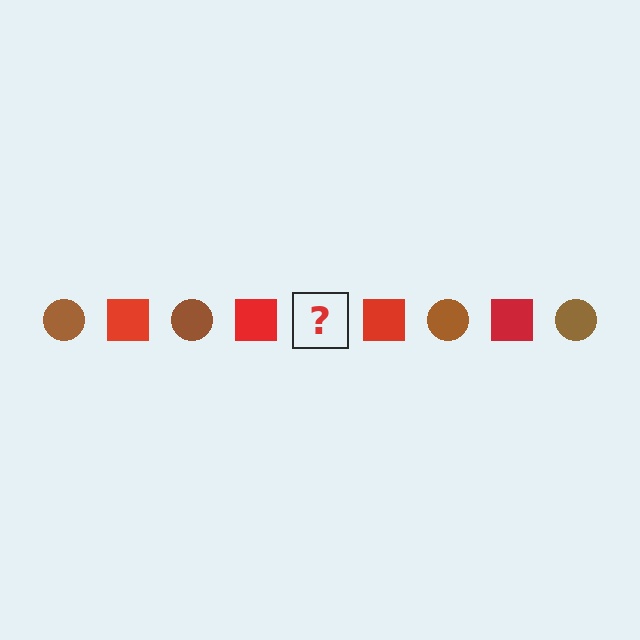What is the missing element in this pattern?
The missing element is a brown circle.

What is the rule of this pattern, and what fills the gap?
The rule is that the pattern alternates between brown circle and red square. The gap should be filled with a brown circle.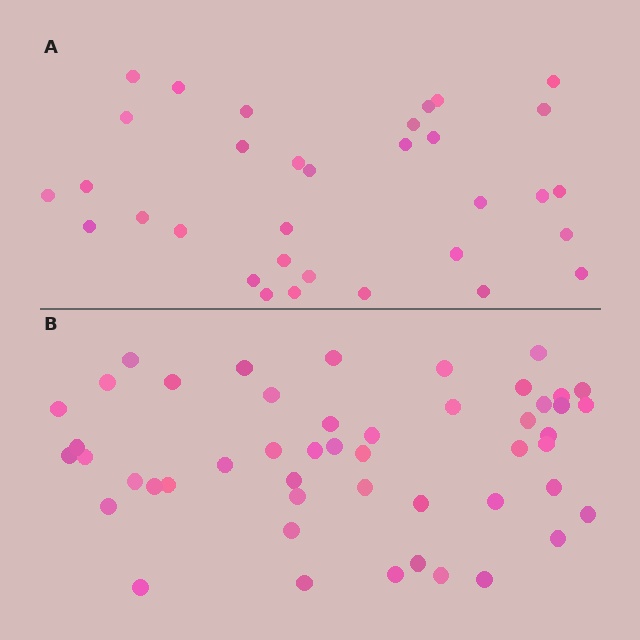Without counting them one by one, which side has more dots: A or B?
Region B (the bottom region) has more dots.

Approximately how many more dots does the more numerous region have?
Region B has approximately 15 more dots than region A.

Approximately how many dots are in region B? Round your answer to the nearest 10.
About 50 dots. (The exact count is 49, which rounds to 50.)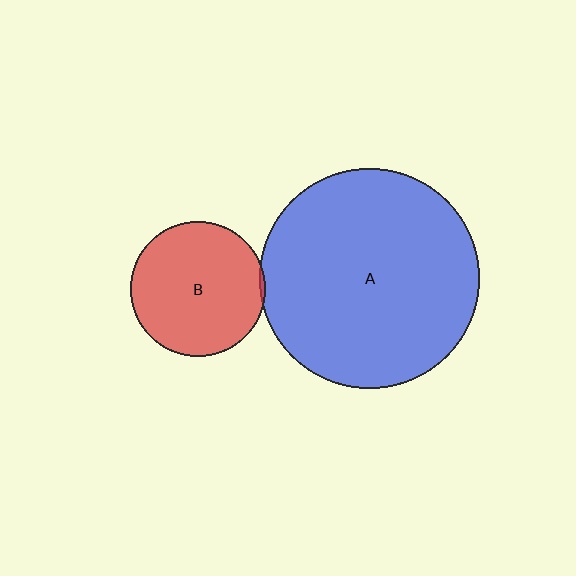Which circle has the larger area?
Circle A (blue).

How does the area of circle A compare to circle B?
Approximately 2.7 times.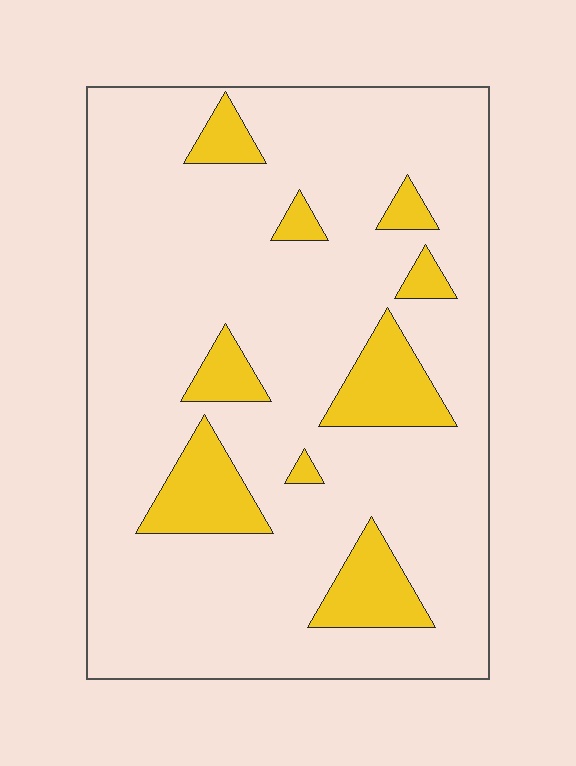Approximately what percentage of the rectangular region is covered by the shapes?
Approximately 15%.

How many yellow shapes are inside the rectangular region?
9.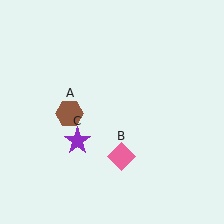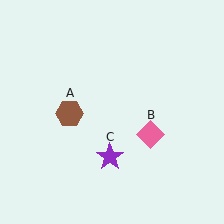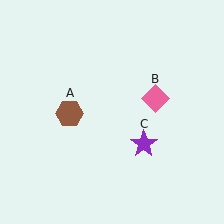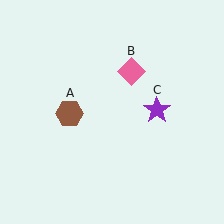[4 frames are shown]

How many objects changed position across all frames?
2 objects changed position: pink diamond (object B), purple star (object C).